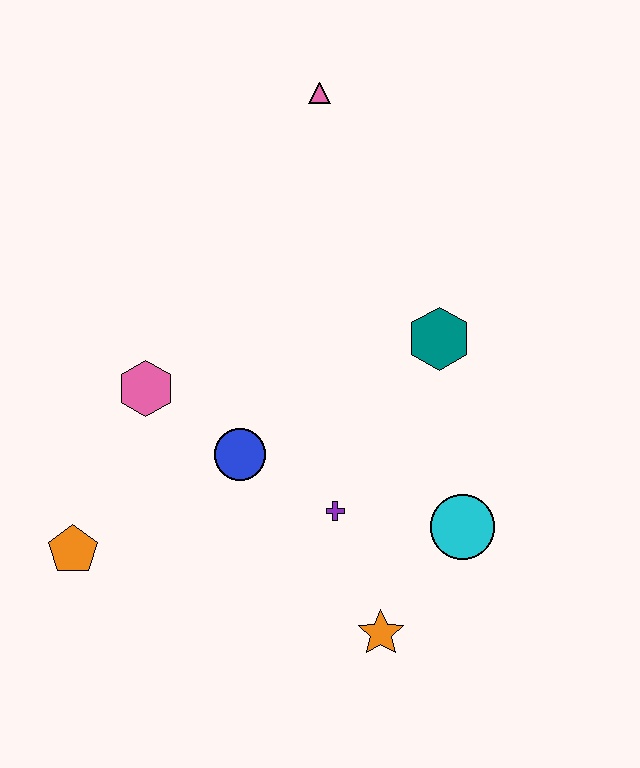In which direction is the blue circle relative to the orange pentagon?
The blue circle is to the right of the orange pentagon.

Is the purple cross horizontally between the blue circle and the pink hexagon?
No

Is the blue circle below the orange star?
No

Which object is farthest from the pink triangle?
The orange star is farthest from the pink triangle.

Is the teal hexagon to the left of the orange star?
No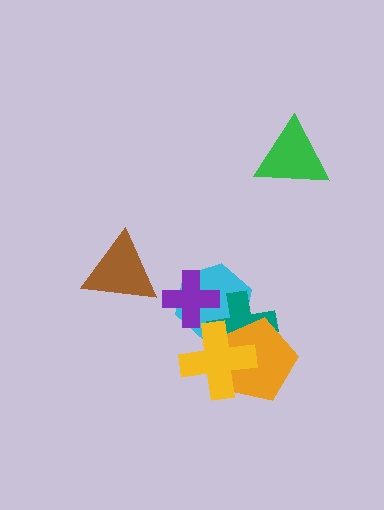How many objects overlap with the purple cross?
1 object overlaps with the purple cross.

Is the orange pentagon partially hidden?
Yes, it is partially covered by another shape.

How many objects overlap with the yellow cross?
3 objects overlap with the yellow cross.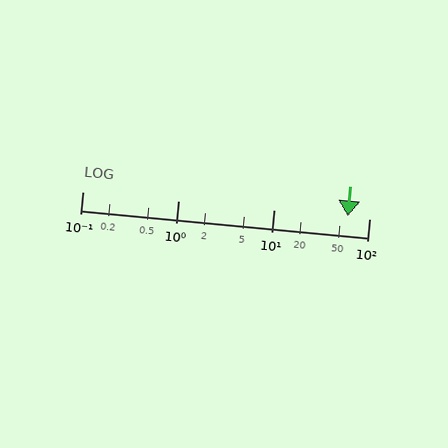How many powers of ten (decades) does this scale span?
The scale spans 3 decades, from 0.1 to 100.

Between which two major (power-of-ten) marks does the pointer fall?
The pointer is between 10 and 100.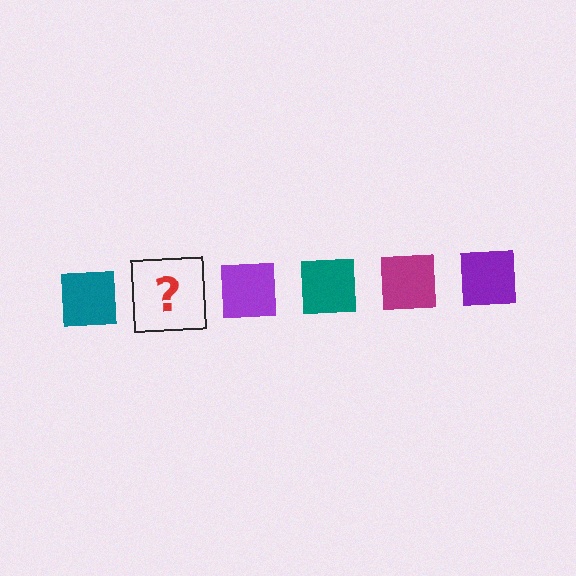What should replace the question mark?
The question mark should be replaced with a magenta square.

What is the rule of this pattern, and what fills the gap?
The rule is that the pattern cycles through teal, magenta, purple squares. The gap should be filled with a magenta square.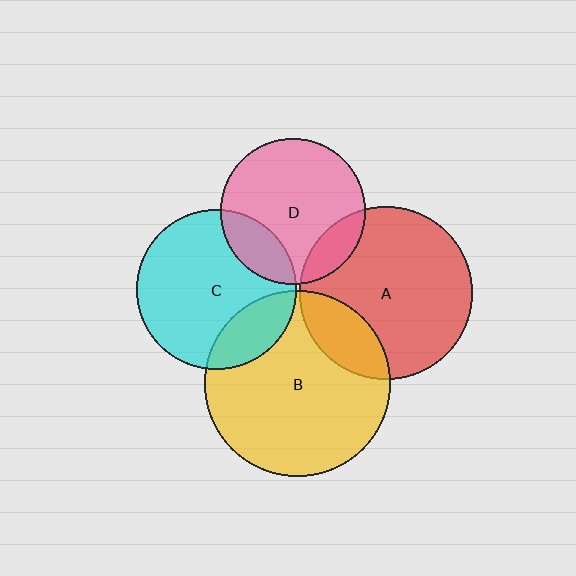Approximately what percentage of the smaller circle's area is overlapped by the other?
Approximately 20%.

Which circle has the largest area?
Circle B (yellow).